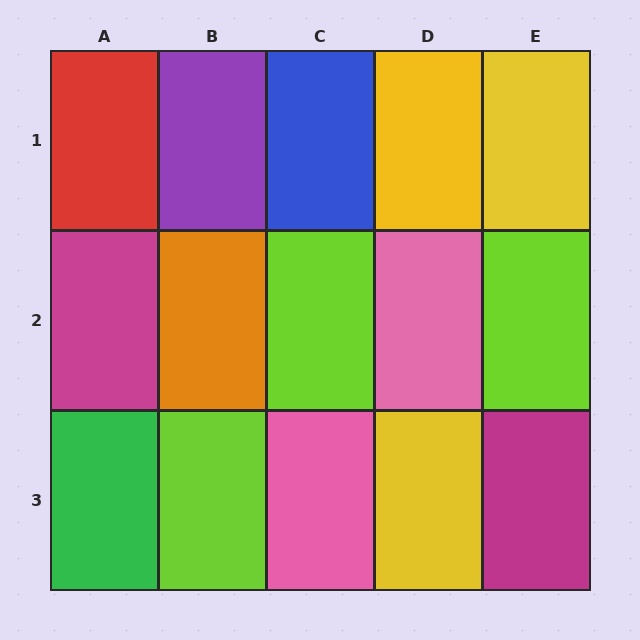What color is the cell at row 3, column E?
Magenta.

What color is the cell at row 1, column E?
Yellow.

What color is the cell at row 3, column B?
Lime.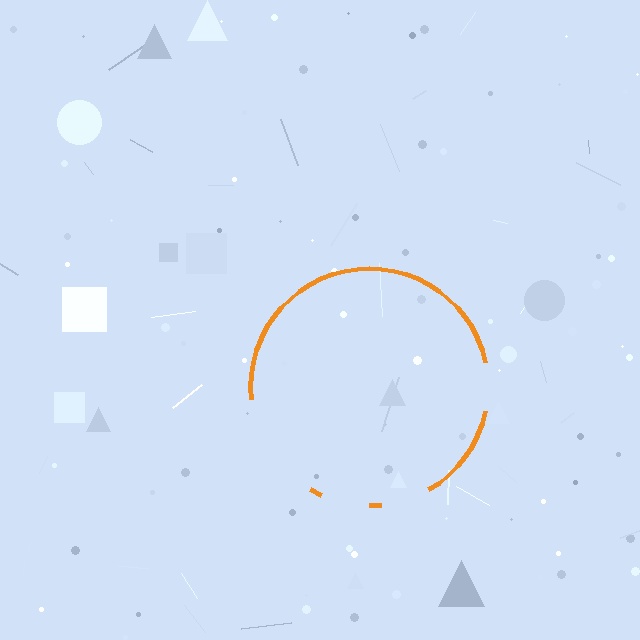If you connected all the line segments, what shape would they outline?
They would outline a circle.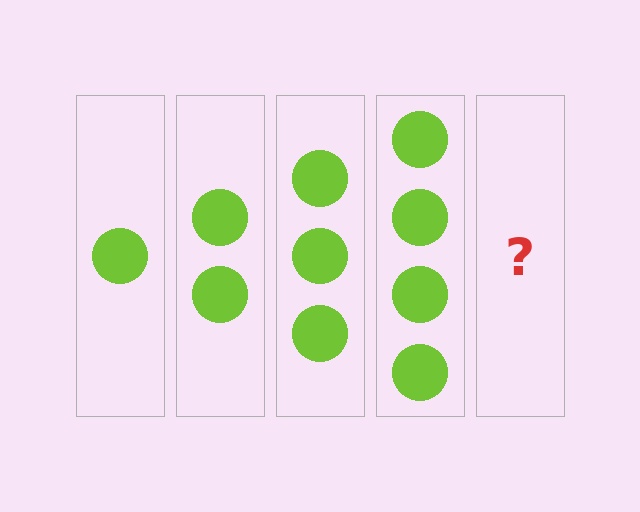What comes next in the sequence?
The next element should be 5 circles.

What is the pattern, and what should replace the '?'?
The pattern is that each step adds one more circle. The '?' should be 5 circles.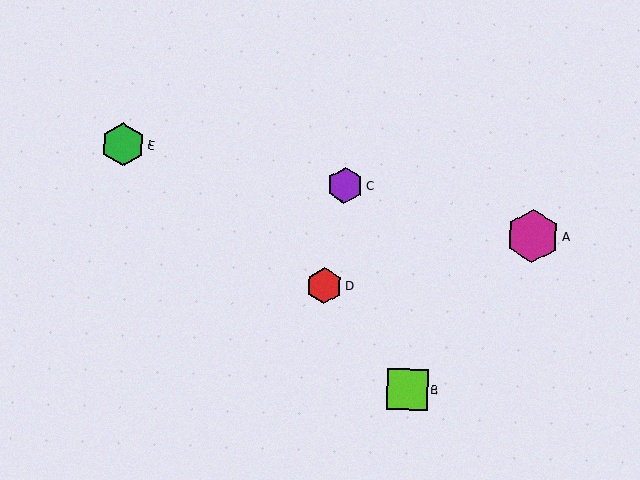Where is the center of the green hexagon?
The center of the green hexagon is at (123, 144).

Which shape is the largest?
The magenta hexagon (labeled A) is the largest.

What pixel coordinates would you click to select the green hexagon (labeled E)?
Click at (123, 144) to select the green hexagon E.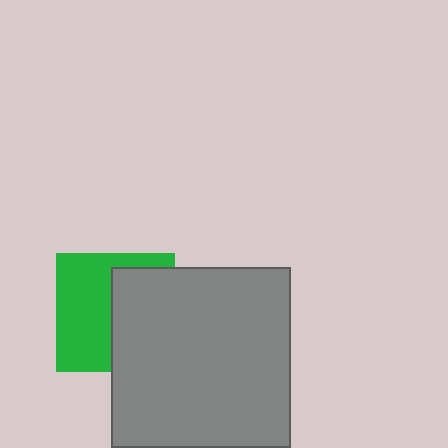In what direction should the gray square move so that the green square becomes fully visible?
The gray square should move right. That is the shortest direction to clear the overlap and leave the green square fully visible.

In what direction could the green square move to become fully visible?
The green square could move left. That would shift it out from behind the gray square entirely.